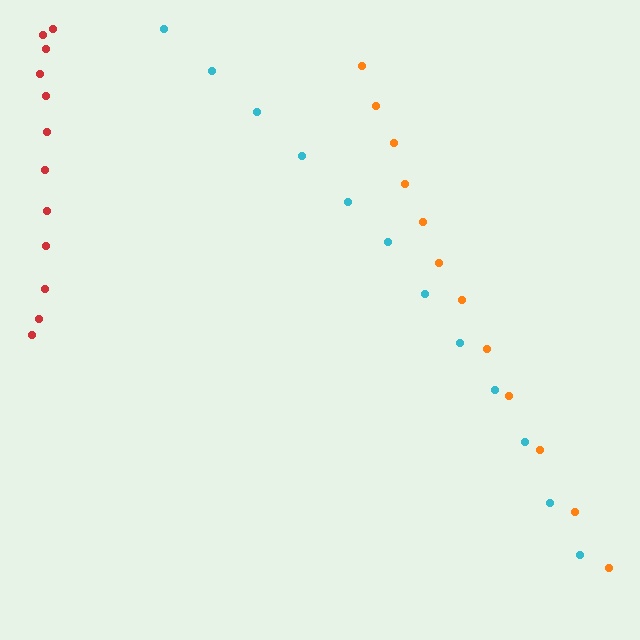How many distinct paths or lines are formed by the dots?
There are 3 distinct paths.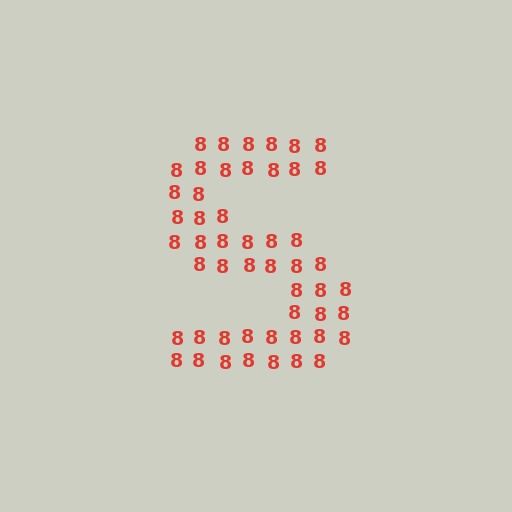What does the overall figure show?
The overall figure shows the letter S.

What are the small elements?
The small elements are digit 8's.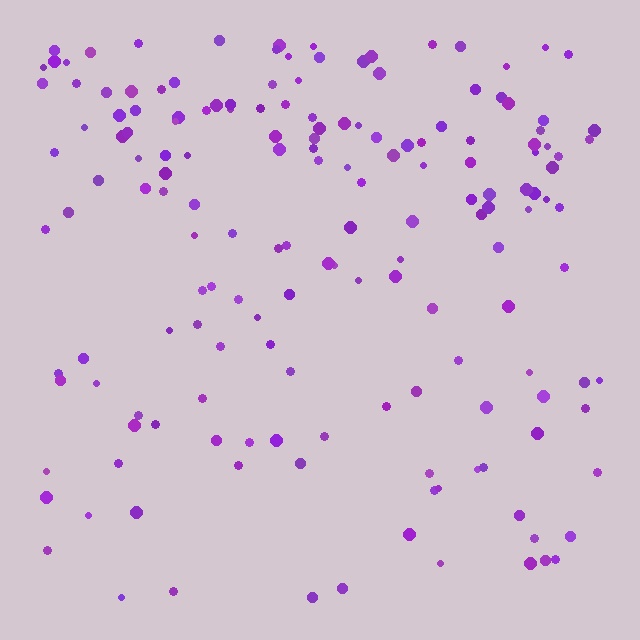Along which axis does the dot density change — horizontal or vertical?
Vertical.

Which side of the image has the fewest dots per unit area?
The bottom.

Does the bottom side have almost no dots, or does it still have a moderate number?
Still a moderate number, just noticeably fewer than the top.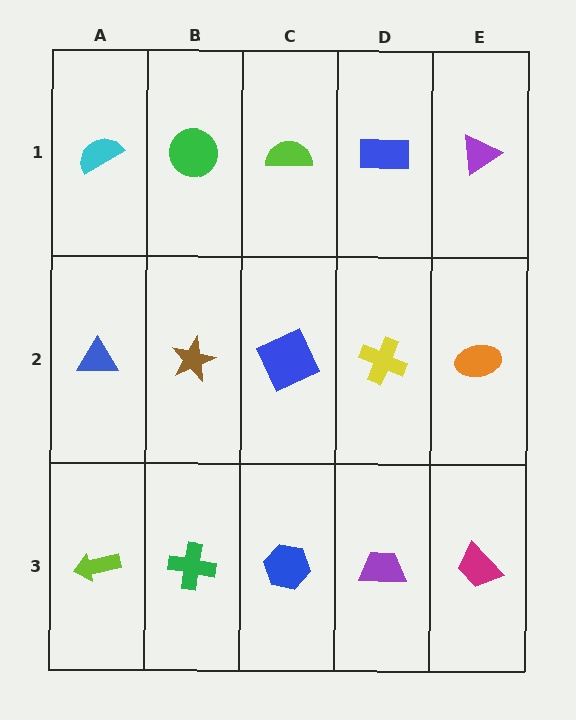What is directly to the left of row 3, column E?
A purple trapezoid.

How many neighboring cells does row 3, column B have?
3.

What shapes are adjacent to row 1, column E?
An orange ellipse (row 2, column E), a blue rectangle (row 1, column D).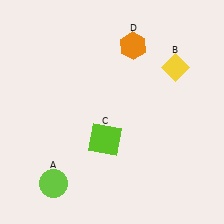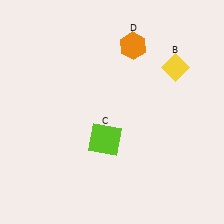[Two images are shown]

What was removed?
The lime circle (A) was removed in Image 2.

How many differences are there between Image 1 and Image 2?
There is 1 difference between the two images.